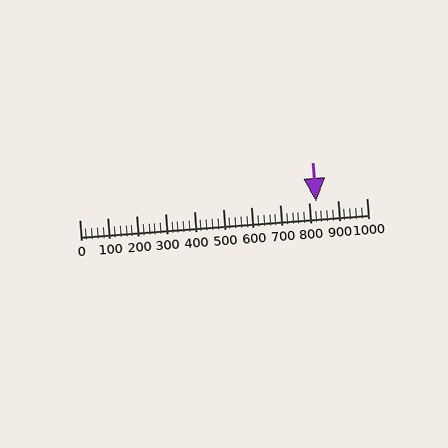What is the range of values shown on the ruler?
The ruler shows values from 0 to 1000.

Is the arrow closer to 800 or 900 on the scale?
The arrow is closer to 800.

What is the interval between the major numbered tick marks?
The major tick marks are spaced 100 units apart.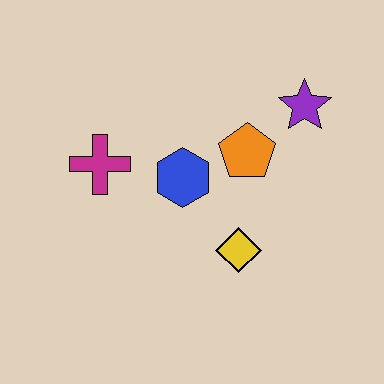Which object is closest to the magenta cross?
The blue hexagon is closest to the magenta cross.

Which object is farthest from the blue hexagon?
The purple star is farthest from the blue hexagon.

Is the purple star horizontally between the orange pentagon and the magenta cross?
No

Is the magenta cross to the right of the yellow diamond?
No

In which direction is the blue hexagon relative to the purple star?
The blue hexagon is to the left of the purple star.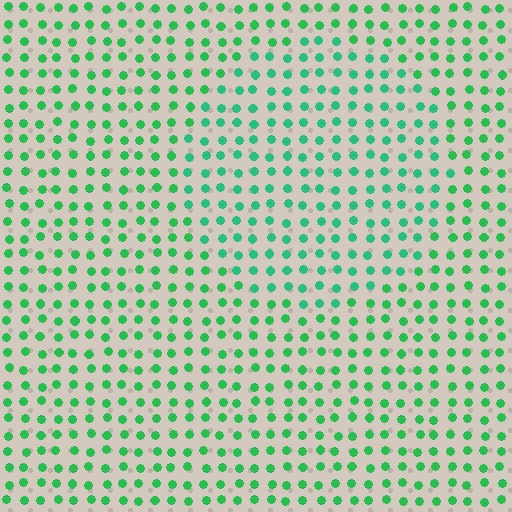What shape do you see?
I see a circle.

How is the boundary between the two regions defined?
The boundary is defined purely by a slight shift in hue (about 18 degrees). Spacing, size, and orientation are identical on both sides.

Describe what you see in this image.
The image is filled with small green elements in a uniform arrangement. A circle-shaped region is visible where the elements are tinted to a slightly different hue, forming a subtle color boundary.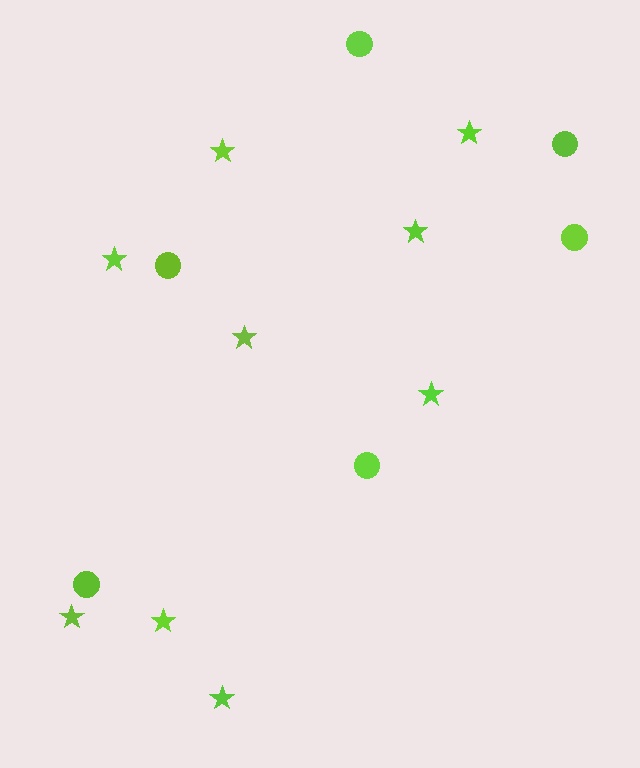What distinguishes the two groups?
There are 2 groups: one group of stars (9) and one group of circles (6).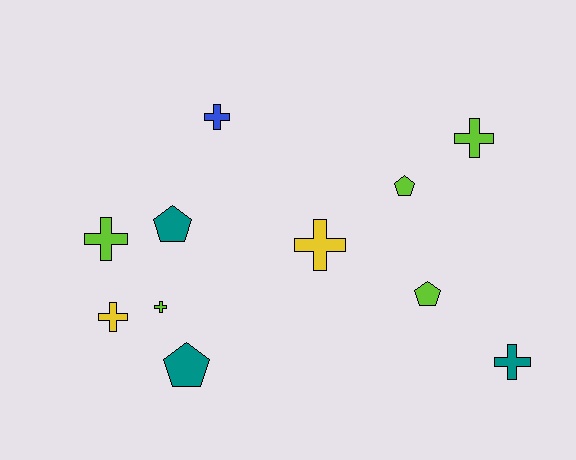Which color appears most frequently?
Lime, with 5 objects.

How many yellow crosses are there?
There are 2 yellow crosses.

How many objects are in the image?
There are 11 objects.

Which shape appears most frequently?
Cross, with 7 objects.